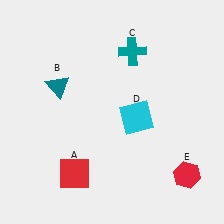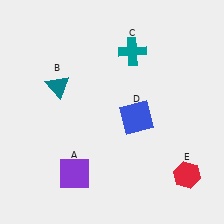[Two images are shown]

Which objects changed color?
A changed from red to purple. D changed from cyan to blue.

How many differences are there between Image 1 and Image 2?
There are 2 differences between the two images.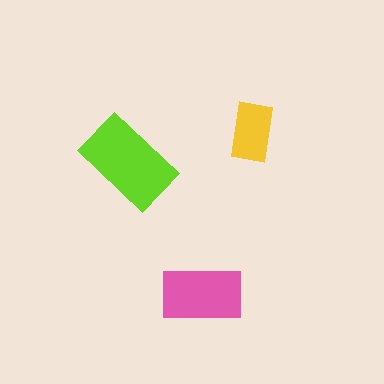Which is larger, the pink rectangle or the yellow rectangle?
The pink one.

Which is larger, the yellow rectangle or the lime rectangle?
The lime one.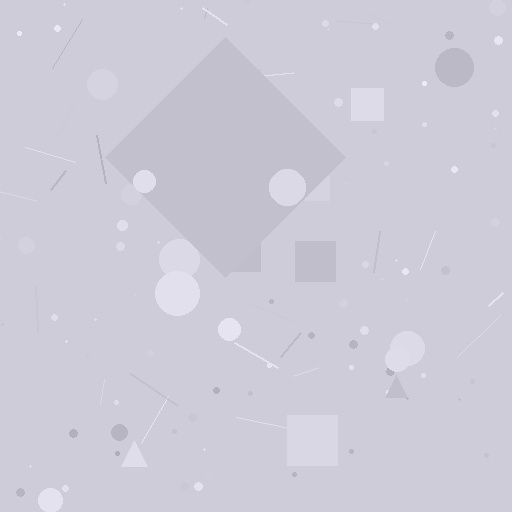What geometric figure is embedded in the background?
A diamond is embedded in the background.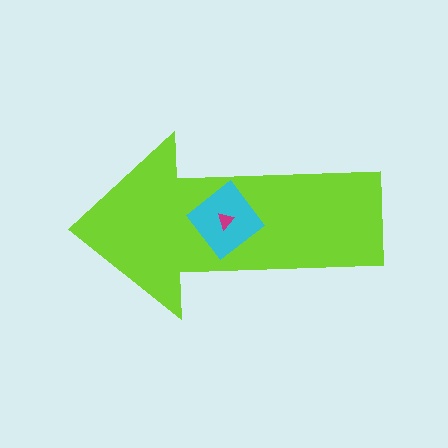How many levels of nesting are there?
3.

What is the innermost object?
The magenta triangle.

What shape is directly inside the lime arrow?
The cyan diamond.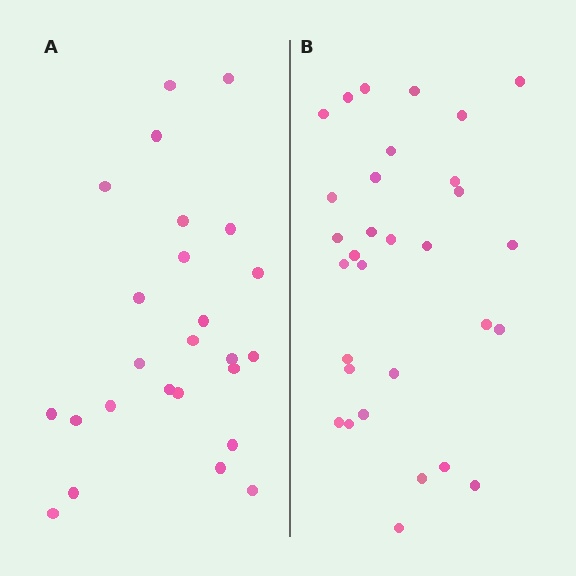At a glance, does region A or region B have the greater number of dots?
Region B (the right region) has more dots.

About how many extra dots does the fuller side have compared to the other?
Region B has about 6 more dots than region A.